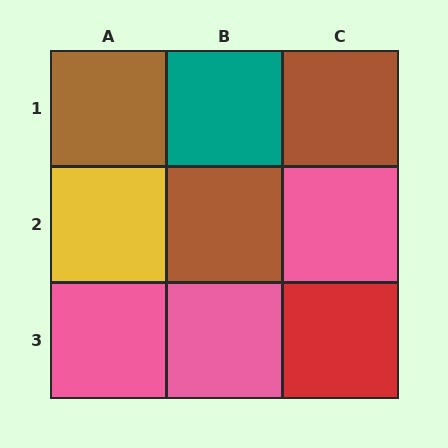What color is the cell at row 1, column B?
Teal.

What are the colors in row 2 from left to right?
Yellow, brown, pink.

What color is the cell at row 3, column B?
Pink.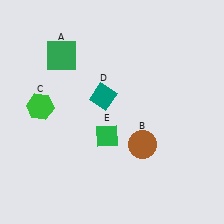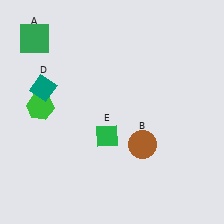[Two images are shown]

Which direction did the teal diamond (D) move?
The teal diamond (D) moved left.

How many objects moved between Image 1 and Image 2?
2 objects moved between the two images.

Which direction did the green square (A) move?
The green square (A) moved left.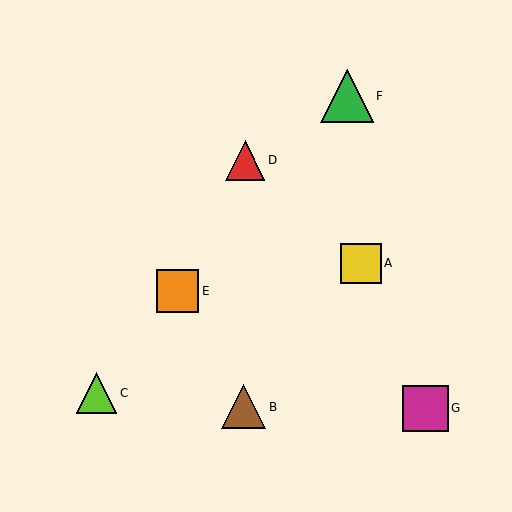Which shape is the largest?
The green triangle (labeled F) is the largest.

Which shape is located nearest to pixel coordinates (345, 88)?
The green triangle (labeled F) at (347, 96) is nearest to that location.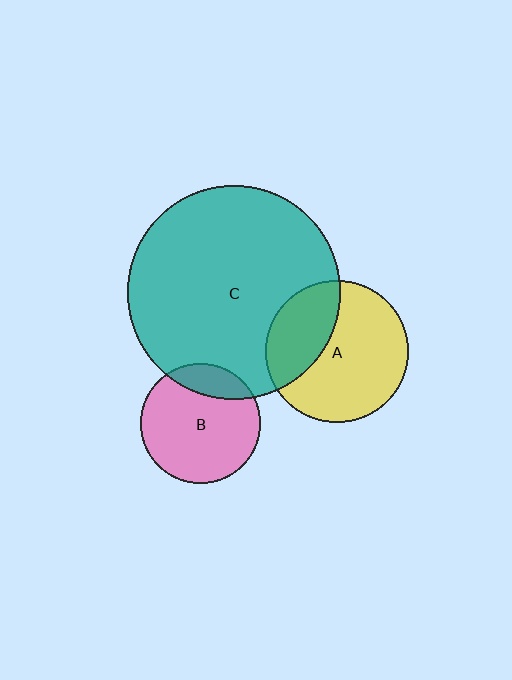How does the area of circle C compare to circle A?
Approximately 2.3 times.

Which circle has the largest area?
Circle C (teal).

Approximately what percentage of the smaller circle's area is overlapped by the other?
Approximately 35%.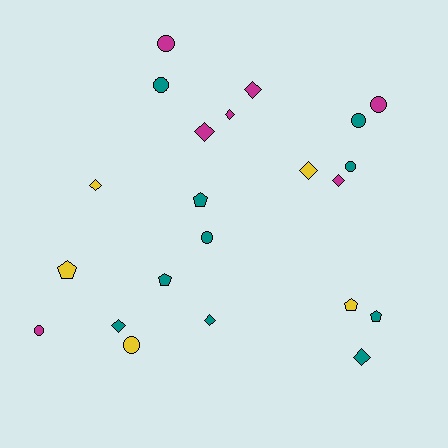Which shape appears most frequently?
Diamond, with 9 objects.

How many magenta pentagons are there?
There are no magenta pentagons.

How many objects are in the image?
There are 22 objects.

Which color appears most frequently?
Teal, with 10 objects.